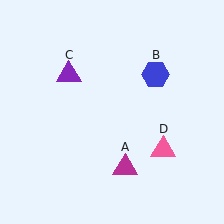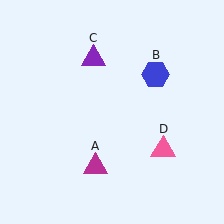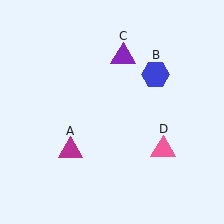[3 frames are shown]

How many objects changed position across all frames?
2 objects changed position: magenta triangle (object A), purple triangle (object C).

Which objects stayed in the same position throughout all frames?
Blue hexagon (object B) and pink triangle (object D) remained stationary.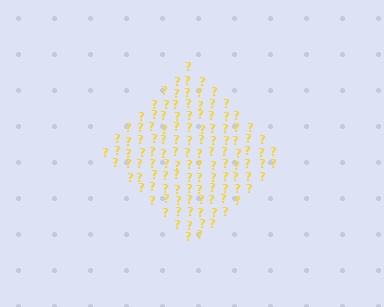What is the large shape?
The large shape is a diamond.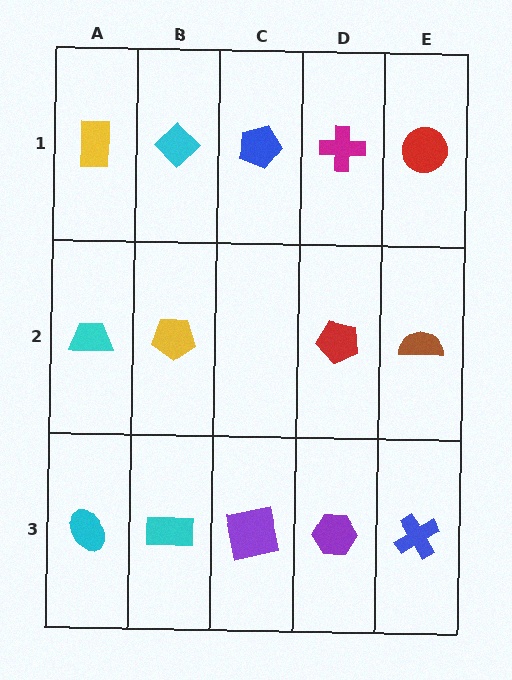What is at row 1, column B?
A cyan diamond.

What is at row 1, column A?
A yellow rectangle.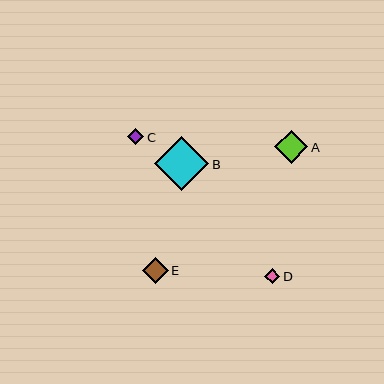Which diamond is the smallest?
Diamond D is the smallest with a size of approximately 15 pixels.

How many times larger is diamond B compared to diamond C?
Diamond B is approximately 3.4 times the size of diamond C.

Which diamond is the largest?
Diamond B is the largest with a size of approximately 54 pixels.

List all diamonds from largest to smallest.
From largest to smallest: B, A, E, C, D.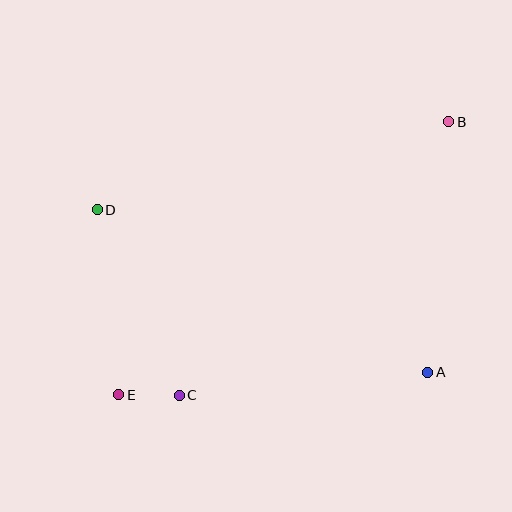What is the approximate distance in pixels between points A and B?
The distance between A and B is approximately 252 pixels.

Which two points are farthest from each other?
Points B and E are farthest from each other.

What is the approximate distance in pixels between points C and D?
The distance between C and D is approximately 203 pixels.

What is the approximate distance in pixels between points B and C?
The distance between B and C is approximately 384 pixels.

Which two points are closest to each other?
Points C and E are closest to each other.